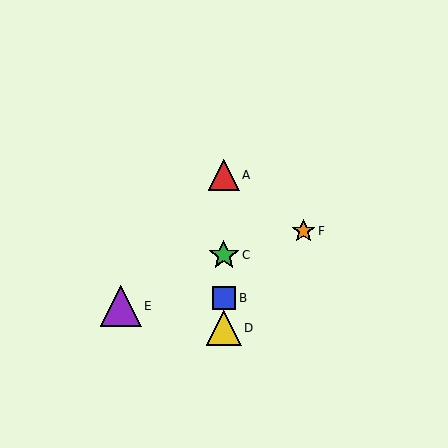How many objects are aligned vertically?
4 objects (A, B, C, D) are aligned vertically.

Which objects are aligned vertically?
Objects A, B, C, D are aligned vertically.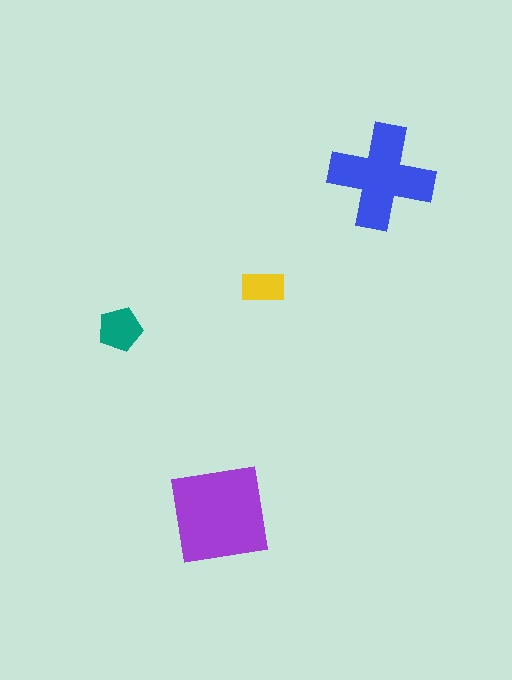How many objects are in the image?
There are 4 objects in the image.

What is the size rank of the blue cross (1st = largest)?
2nd.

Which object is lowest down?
The purple square is bottommost.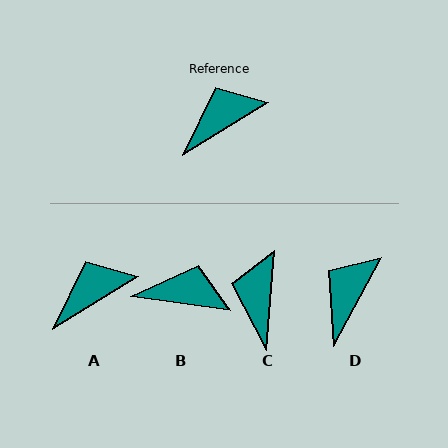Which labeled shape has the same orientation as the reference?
A.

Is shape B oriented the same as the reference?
No, it is off by about 40 degrees.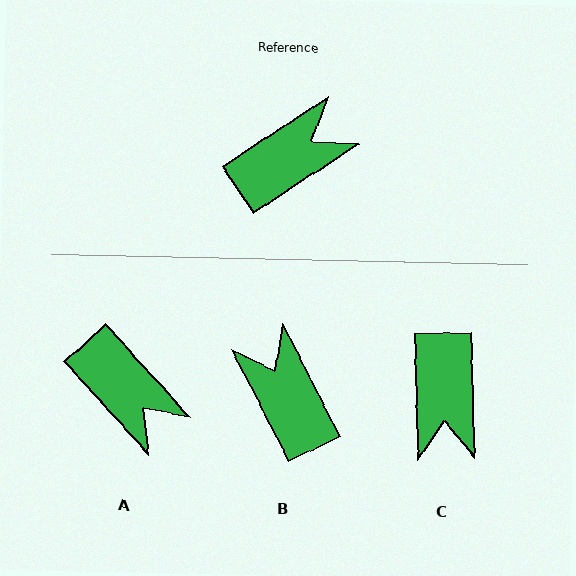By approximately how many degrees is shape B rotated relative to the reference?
Approximately 84 degrees counter-clockwise.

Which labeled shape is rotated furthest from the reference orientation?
C, about 122 degrees away.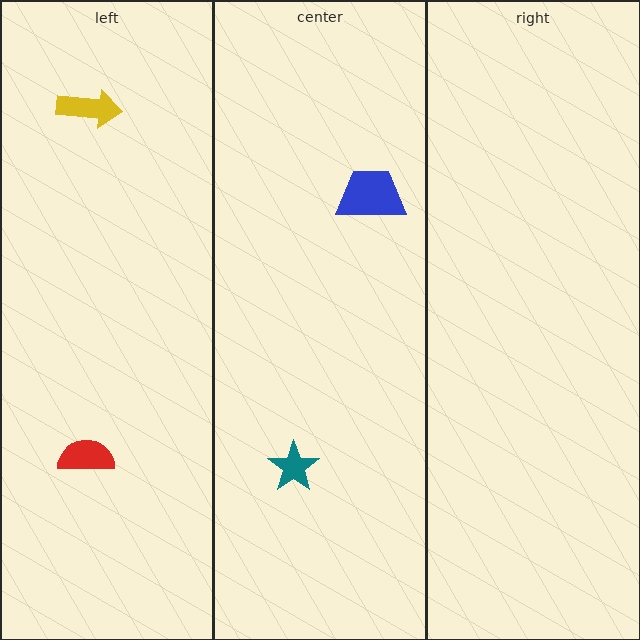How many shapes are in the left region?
2.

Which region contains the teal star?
The center region.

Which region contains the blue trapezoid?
The center region.